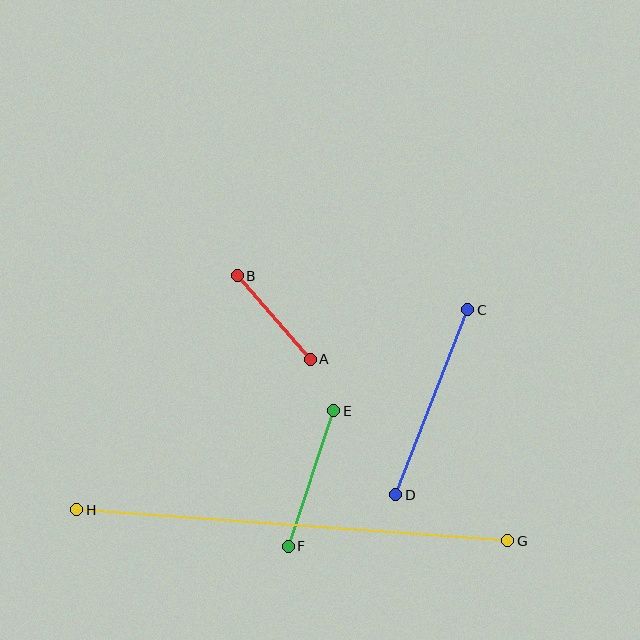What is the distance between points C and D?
The distance is approximately 198 pixels.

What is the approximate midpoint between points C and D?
The midpoint is at approximately (432, 402) pixels.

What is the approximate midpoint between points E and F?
The midpoint is at approximately (311, 479) pixels.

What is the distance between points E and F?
The distance is approximately 143 pixels.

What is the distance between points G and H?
The distance is approximately 432 pixels.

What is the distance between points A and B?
The distance is approximately 111 pixels.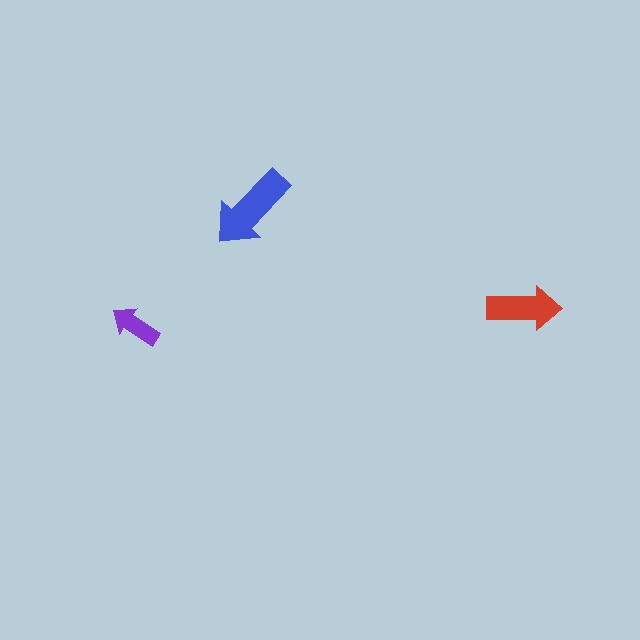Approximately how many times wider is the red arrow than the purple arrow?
About 1.5 times wider.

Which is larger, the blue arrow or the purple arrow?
The blue one.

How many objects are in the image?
There are 3 objects in the image.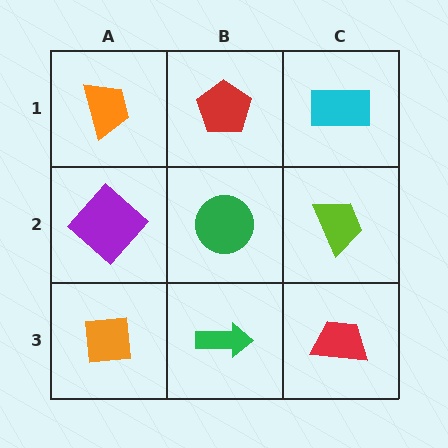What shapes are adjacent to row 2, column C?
A cyan rectangle (row 1, column C), a red trapezoid (row 3, column C), a green circle (row 2, column B).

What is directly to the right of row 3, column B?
A red trapezoid.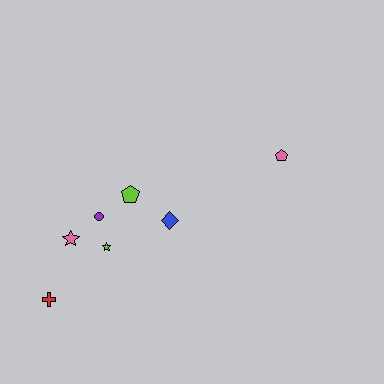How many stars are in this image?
There are 2 stars.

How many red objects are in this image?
There is 1 red object.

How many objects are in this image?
There are 7 objects.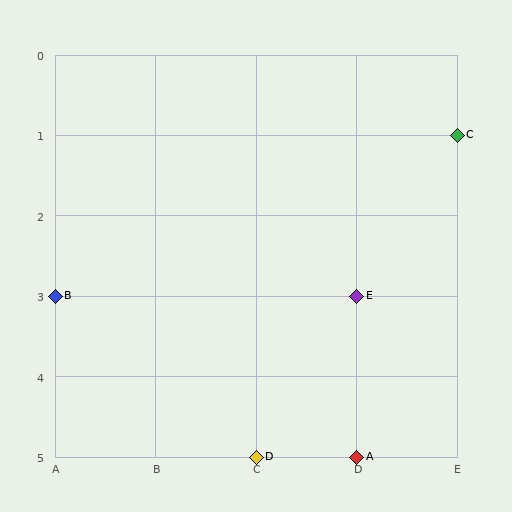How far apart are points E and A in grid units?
Points E and A are 2 rows apart.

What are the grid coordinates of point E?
Point E is at grid coordinates (D, 3).